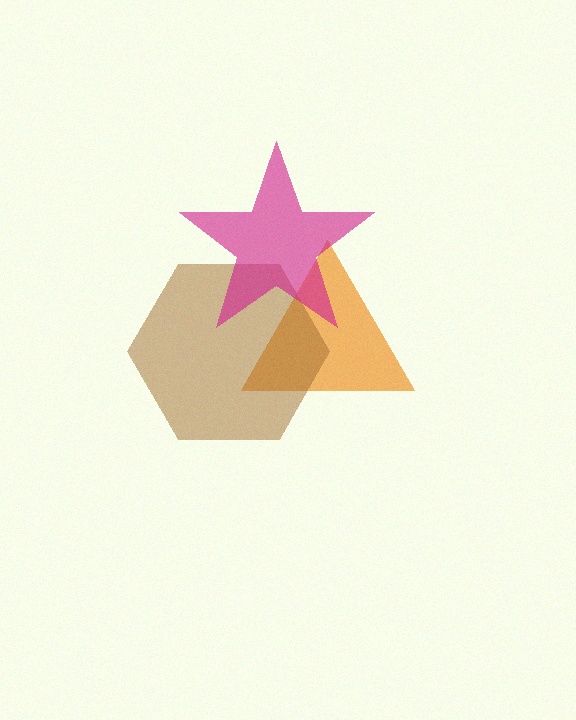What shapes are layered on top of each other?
The layered shapes are: an orange triangle, a brown hexagon, a magenta star.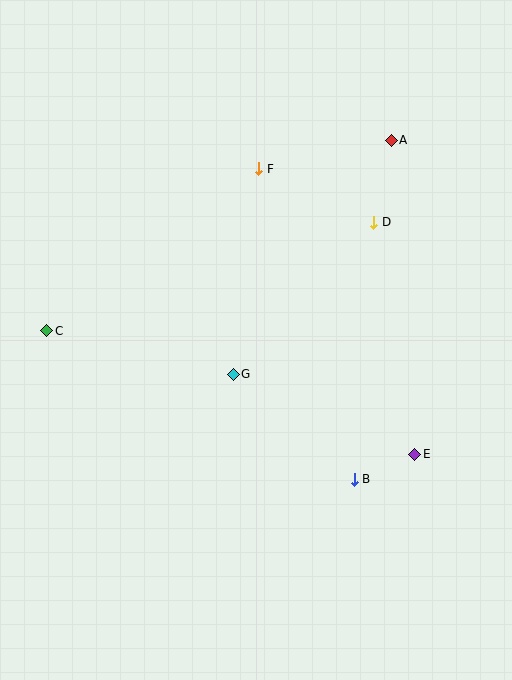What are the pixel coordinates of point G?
Point G is at (233, 374).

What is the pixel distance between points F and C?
The distance between F and C is 267 pixels.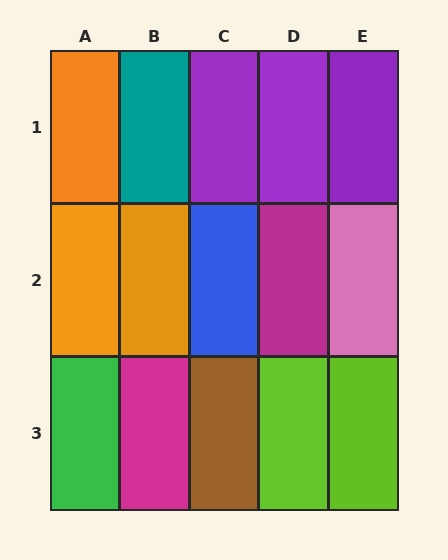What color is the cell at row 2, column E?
Pink.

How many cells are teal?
1 cell is teal.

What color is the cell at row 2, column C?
Blue.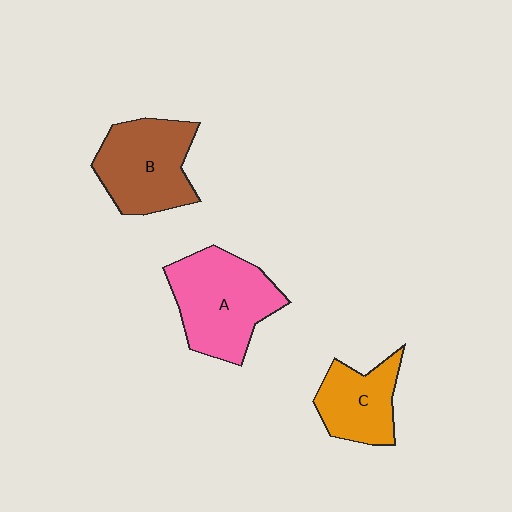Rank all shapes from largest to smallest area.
From largest to smallest: A (pink), B (brown), C (orange).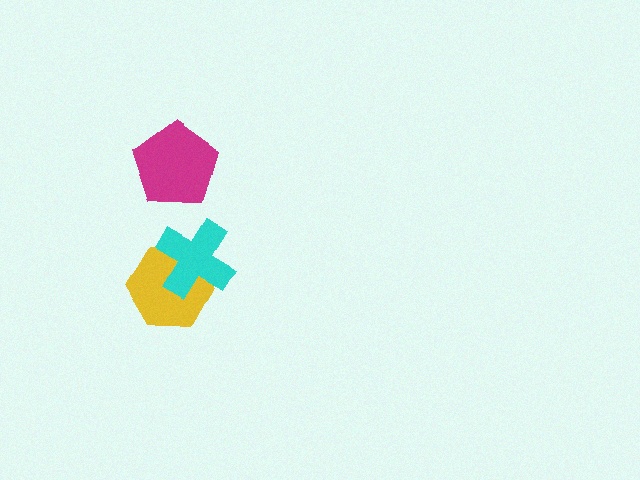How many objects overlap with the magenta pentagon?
0 objects overlap with the magenta pentagon.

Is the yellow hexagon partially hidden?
Yes, it is partially covered by another shape.